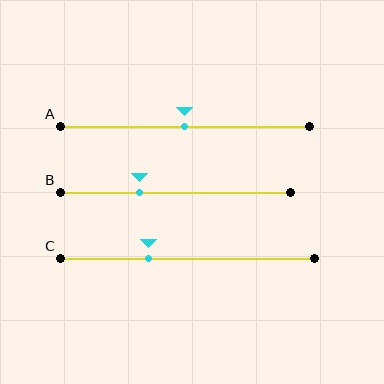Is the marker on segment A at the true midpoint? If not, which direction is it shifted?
Yes, the marker on segment A is at the true midpoint.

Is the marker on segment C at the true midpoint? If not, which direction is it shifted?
No, the marker on segment C is shifted to the left by about 15% of the segment length.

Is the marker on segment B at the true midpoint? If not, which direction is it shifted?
No, the marker on segment B is shifted to the left by about 15% of the segment length.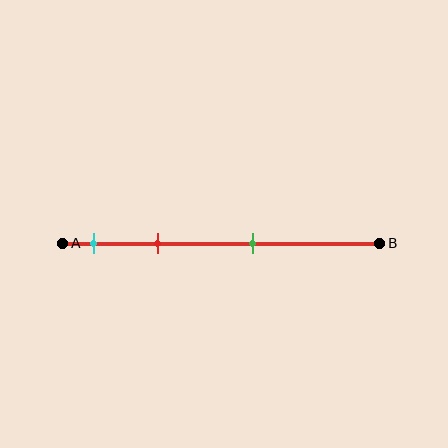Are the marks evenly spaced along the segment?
No, the marks are not evenly spaced.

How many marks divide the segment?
There are 3 marks dividing the segment.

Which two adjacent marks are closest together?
The cyan and red marks are the closest adjacent pair.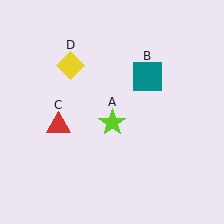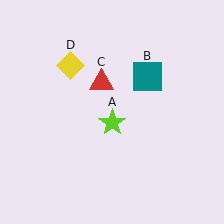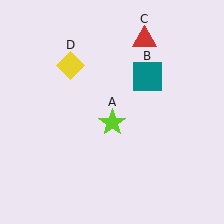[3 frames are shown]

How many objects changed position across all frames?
1 object changed position: red triangle (object C).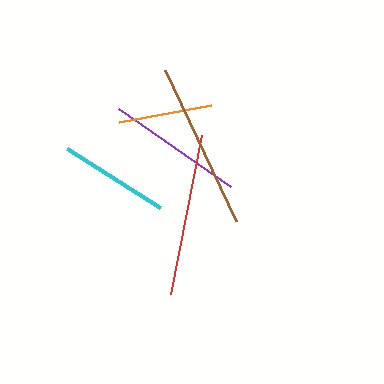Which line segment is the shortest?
The orange line is the shortest at approximately 94 pixels.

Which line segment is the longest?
The brown line is the longest at approximately 167 pixels.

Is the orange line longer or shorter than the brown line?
The brown line is longer than the orange line.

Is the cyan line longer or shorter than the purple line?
The purple line is longer than the cyan line.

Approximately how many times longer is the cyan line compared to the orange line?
The cyan line is approximately 1.2 times the length of the orange line.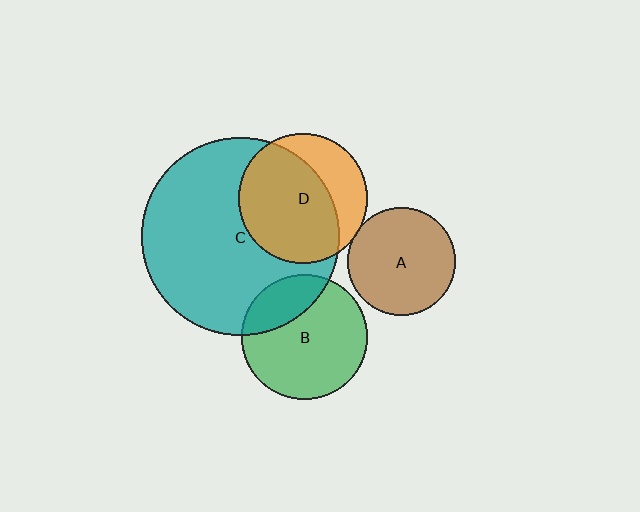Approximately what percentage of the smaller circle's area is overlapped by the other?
Approximately 25%.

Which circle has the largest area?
Circle C (teal).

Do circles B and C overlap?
Yes.